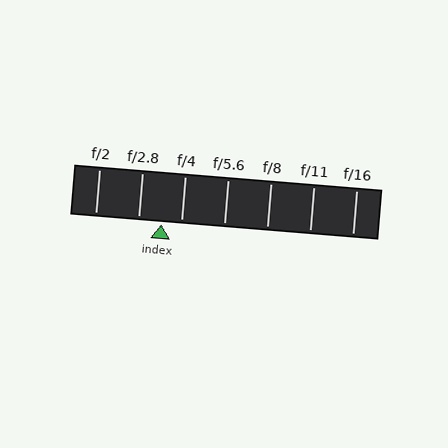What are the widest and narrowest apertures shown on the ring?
The widest aperture shown is f/2 and the narrowest is f/16.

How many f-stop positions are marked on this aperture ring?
There are 7 f-stop positions marked.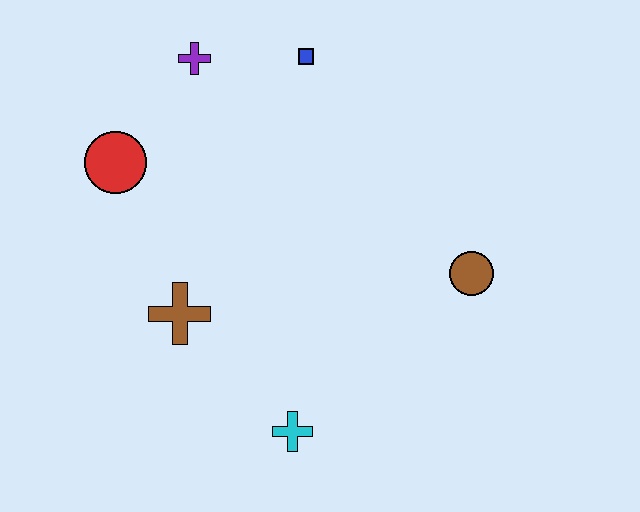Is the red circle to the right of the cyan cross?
No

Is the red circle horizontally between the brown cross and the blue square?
No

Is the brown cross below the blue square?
Yes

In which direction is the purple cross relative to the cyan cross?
The purple cross is above the cyan cross.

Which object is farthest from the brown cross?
The brown circle is farthest from the brown cross.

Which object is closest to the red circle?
The purple cross is closest to the red circle.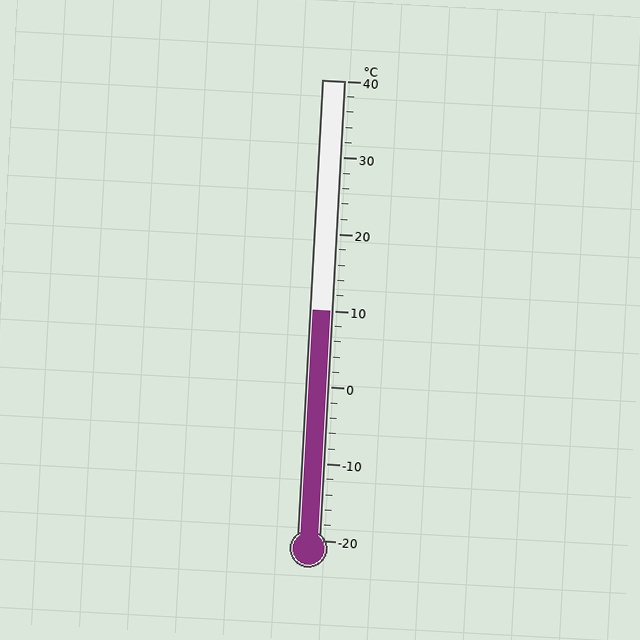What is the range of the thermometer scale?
The thermometer scale ranges from -20°C to 40°C.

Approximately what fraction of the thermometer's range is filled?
The thermometer is filled to approximately 50% of its range.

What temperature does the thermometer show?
The thermometer shows approximately 10°C.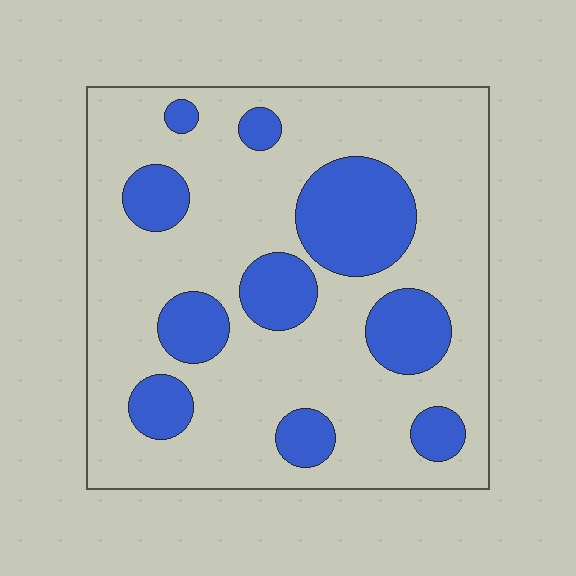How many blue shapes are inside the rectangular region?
10.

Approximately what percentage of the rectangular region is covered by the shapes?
Approximately 25%.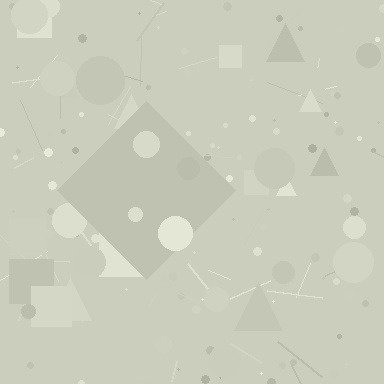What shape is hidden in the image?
A diamond is hidden in the image.